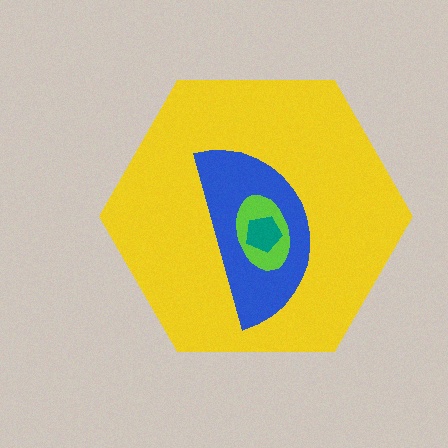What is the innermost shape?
The teal pentagon.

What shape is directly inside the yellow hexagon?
The blue semicircle.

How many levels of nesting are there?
4.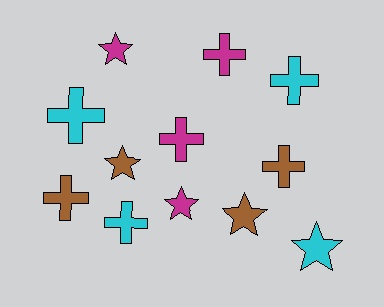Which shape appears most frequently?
Cross, with 7 objects.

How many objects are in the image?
There are 12 objects.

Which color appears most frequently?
Brown, with 4 objects.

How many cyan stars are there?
There is 1 cyan star.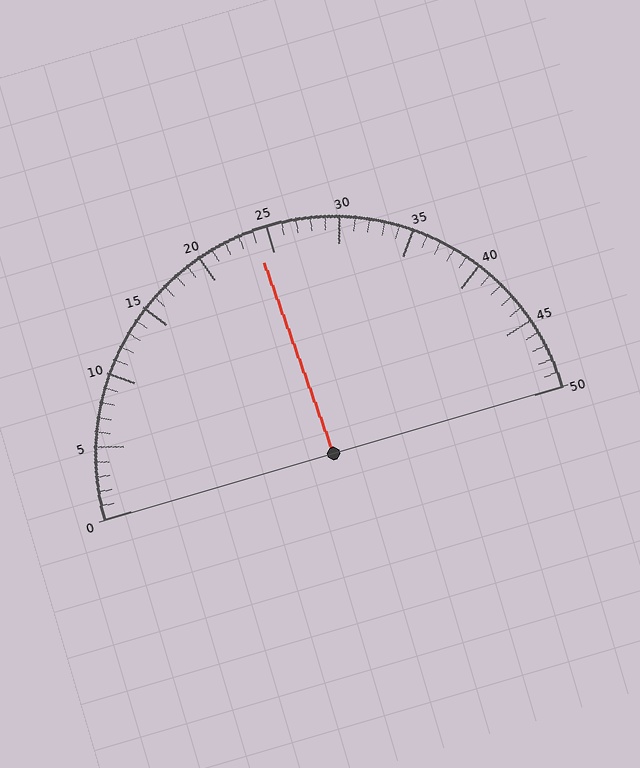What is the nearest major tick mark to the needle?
The nearest major tick mark is 25.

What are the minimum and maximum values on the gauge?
The gauge ranges from 0 to 50.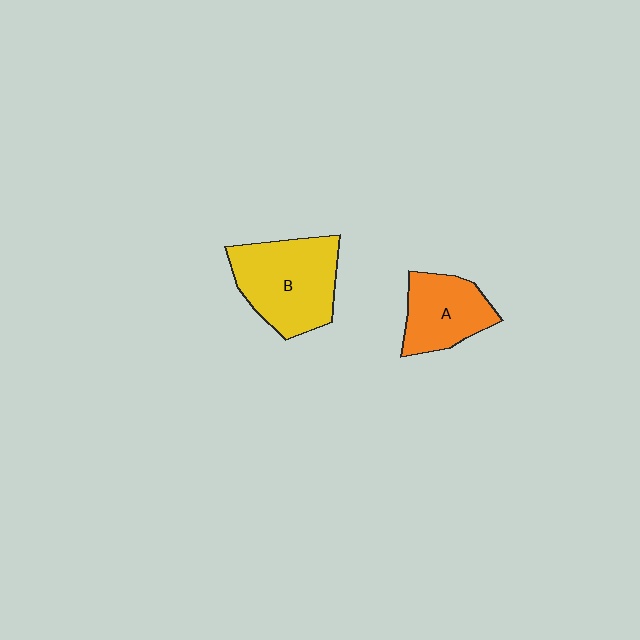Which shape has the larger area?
Shape B (yellow).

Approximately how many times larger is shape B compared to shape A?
Approximately 1.5 times.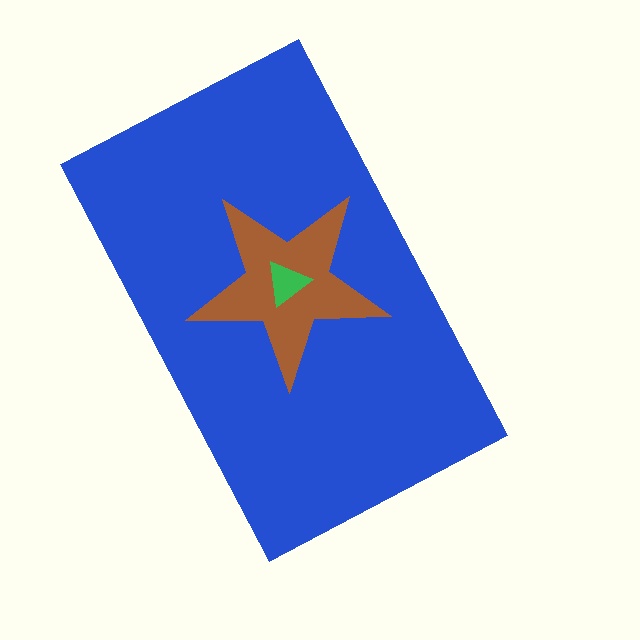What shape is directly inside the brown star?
The green triangle.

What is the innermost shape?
The green triangle.